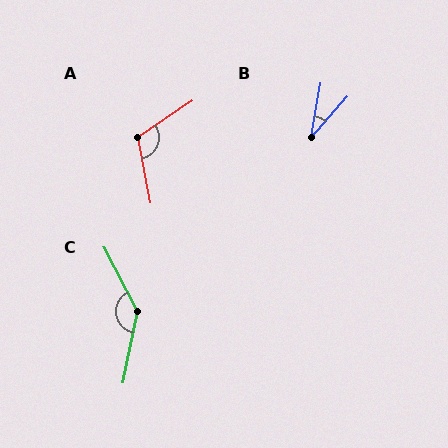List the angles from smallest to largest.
B (32°), A (114°), C (141°).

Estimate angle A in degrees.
Approximately 114 degrees.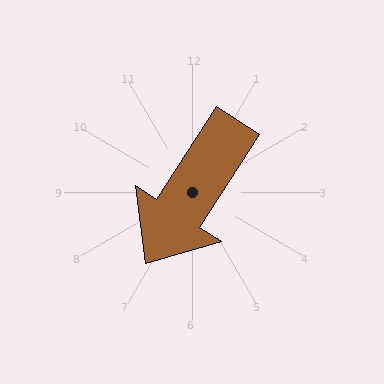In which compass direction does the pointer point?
Southwest.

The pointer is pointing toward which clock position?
Roughly 7 o'clock.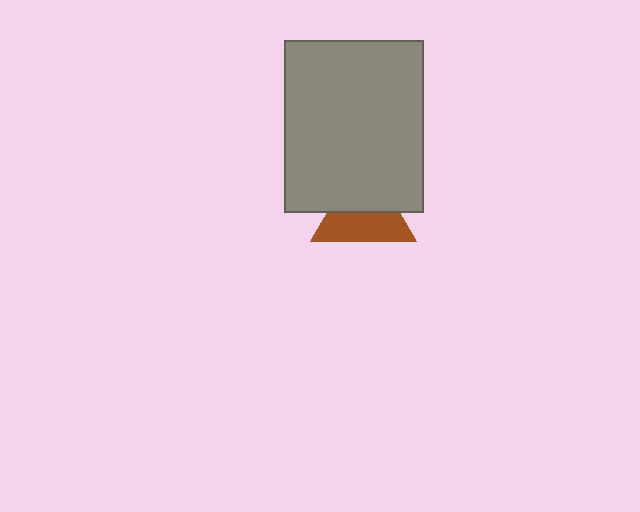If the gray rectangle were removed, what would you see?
You would see the complete brown triangle.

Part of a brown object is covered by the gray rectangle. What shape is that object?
It is a triangle.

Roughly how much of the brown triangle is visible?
About half of it is visible (roughly 52%).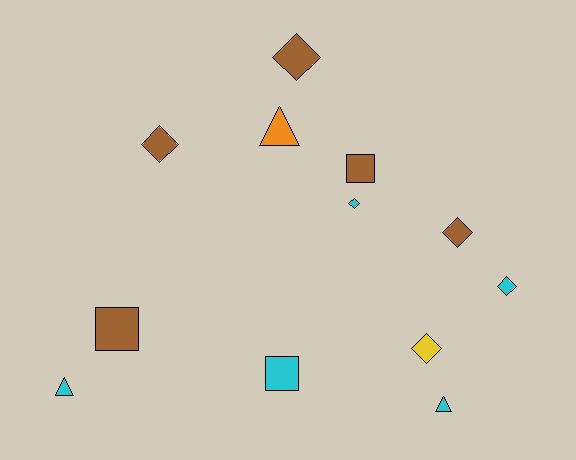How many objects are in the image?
There are 12 objects.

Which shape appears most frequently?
Diamond, with 6 objects.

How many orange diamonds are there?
There are no orange diamonds.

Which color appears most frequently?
Brown, with 5 objects.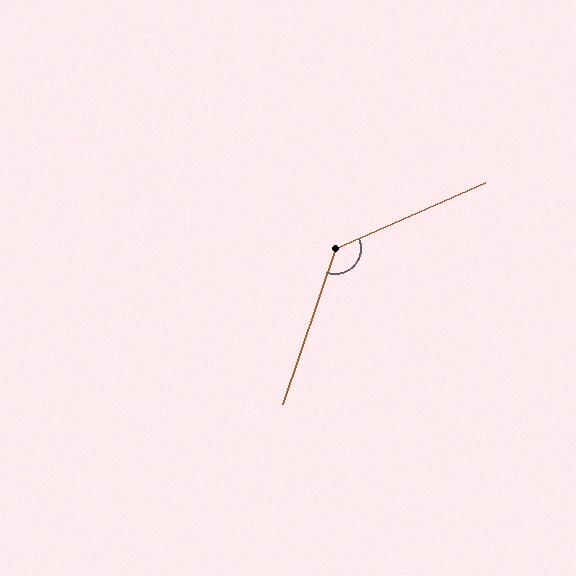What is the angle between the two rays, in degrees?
Approximately 132 degrees.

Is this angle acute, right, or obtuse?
It is obtuse.